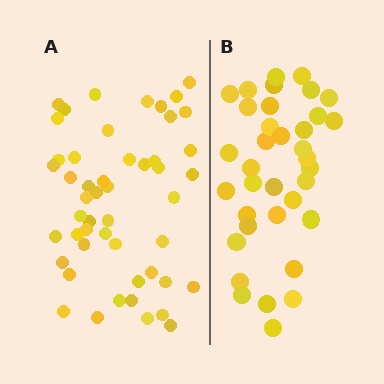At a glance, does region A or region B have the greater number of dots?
Region A (the left region) has more dots.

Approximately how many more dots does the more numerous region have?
Region A has approximately 15 more dots than region B.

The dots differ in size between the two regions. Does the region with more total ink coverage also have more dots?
No. Region B has more total ink coverage because its dots are larger, but region A actually contains more individual dots. Total area can be misleading — the number of items is what matters here.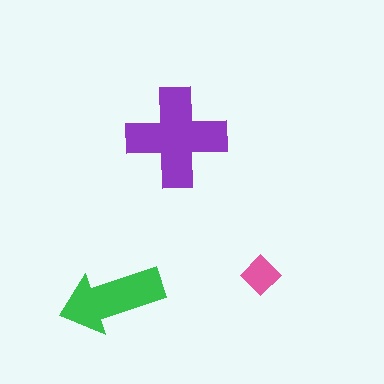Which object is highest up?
The purple cross is topmost.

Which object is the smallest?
The pink diamond.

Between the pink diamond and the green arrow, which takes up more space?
The green arrow.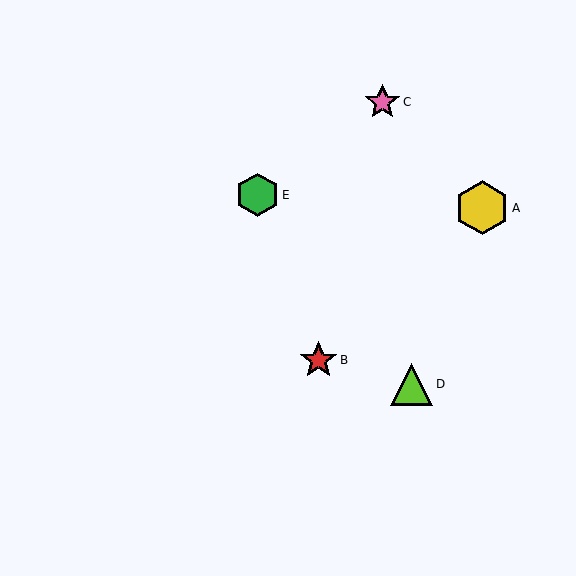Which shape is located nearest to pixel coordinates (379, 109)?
The pink star (labeled C) at (382, 102) is nearest to that location.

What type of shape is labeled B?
Shape B is a red star.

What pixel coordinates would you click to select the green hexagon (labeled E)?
Click at (257, 195) to select the green hexagon E.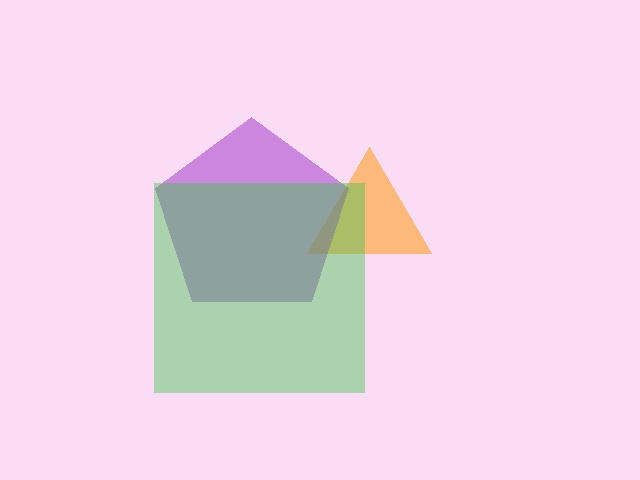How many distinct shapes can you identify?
There are 3 distinct shapes: an orange triangle, a purple pentagon, a green square.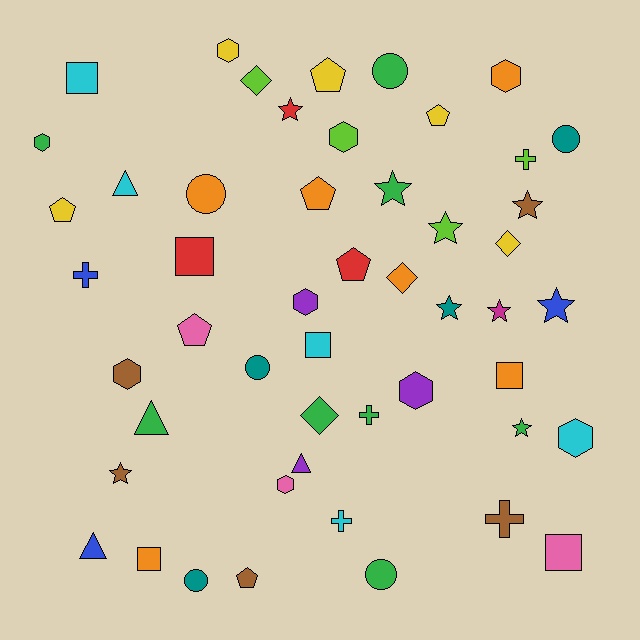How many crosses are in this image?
There are 5 crosses.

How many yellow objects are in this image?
There are 5 yellow objects.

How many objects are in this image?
There are 50 objects.